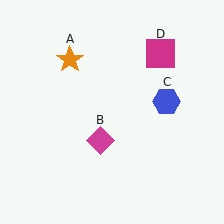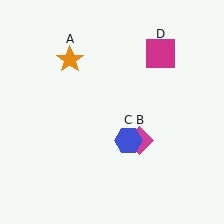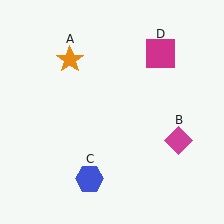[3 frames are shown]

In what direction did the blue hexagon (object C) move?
The blue hexagon (object C) moved down and to the left.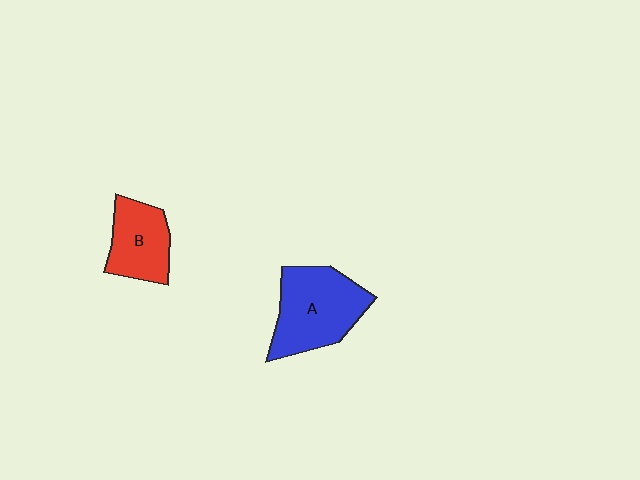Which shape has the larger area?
Shape A (blue).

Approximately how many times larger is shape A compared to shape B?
Approximately 1.5 times.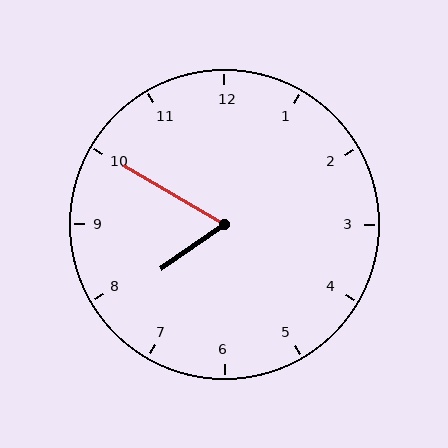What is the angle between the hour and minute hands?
Approximately 65 degrees.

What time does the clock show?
7:50.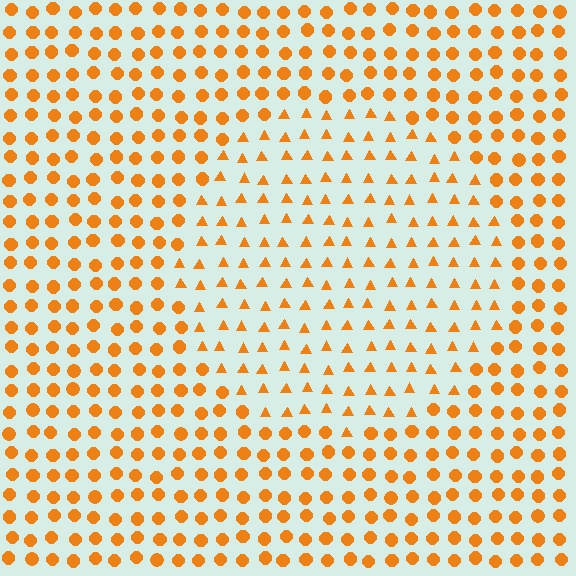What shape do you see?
I see a circle.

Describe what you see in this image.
The image is filled with small orange elements arranged in a uniform grid. A circle-shaped region contains triangles, while the surrounding area contains circles. The boundary is defined purely by the change in element shape.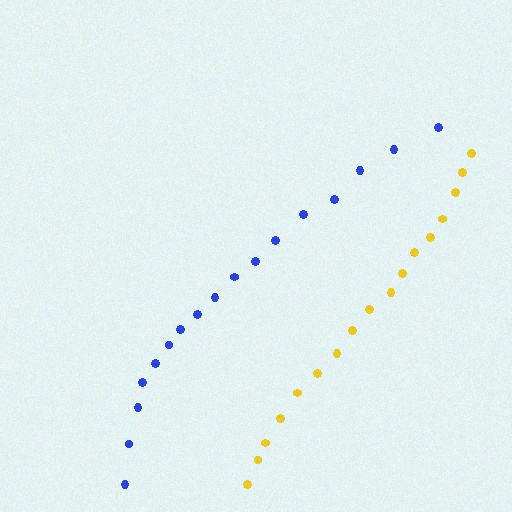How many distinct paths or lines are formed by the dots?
There are 2 distinct paths.